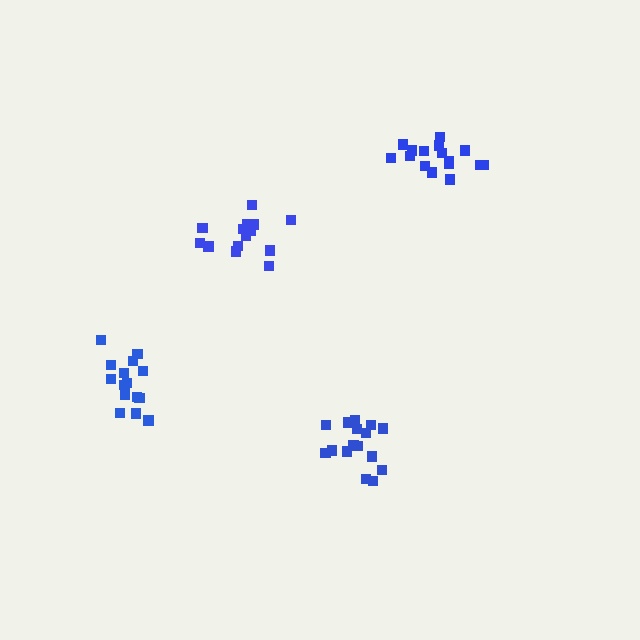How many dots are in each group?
Group 1: 16 dots, Group 2: 16 dots, Group 3: 15 dots, Group 4: 15 dots (62 total).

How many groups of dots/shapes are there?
There are 4 groups.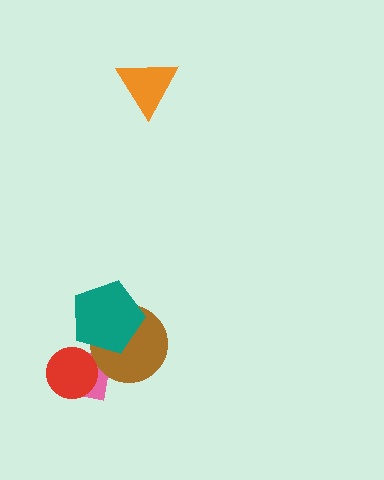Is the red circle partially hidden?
No, no other shape covers it.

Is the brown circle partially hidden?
Yes, it is partially covered by another shape.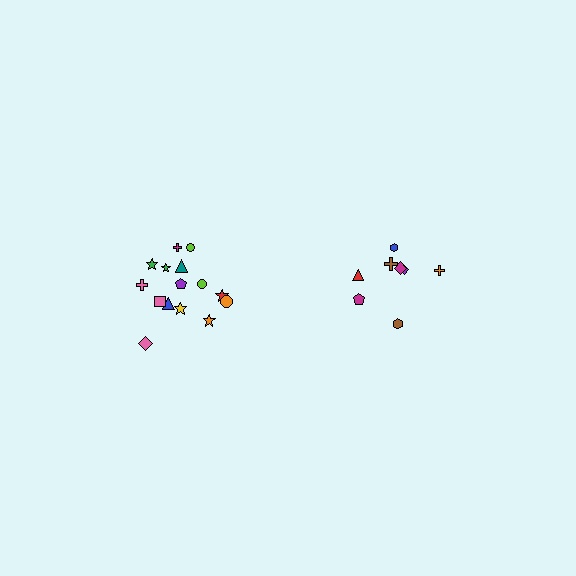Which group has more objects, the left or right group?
The left group.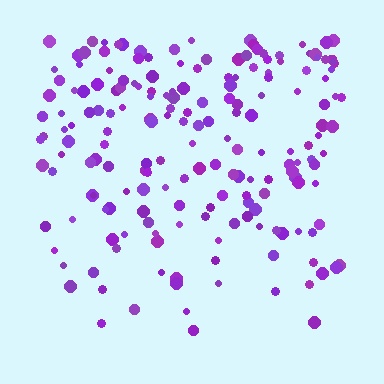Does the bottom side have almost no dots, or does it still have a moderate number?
Still a moderate number, just noticeably fewer than the top.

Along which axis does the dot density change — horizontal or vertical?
Vertical.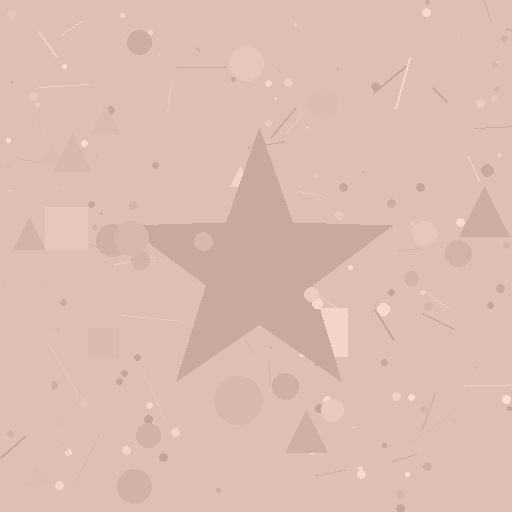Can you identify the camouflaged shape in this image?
The camouflaged shape is a star.